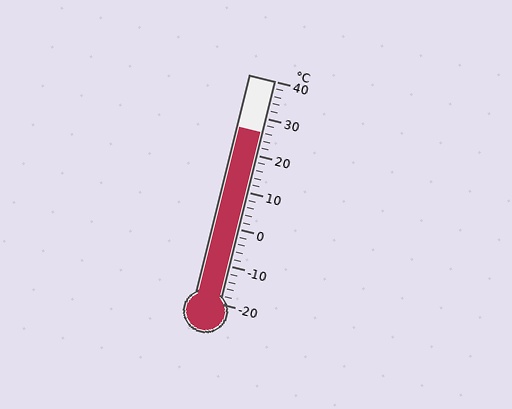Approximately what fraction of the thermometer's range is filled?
The thermometer is filled to approximately 75% of its range.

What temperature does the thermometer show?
The thermometer shows approximately 26°C.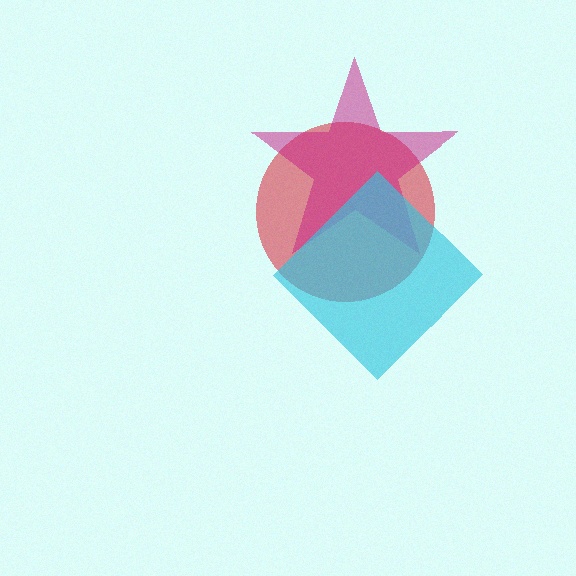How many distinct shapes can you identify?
There are 3 distinct shapes: a red circle, a magenta star, a cyan diamond.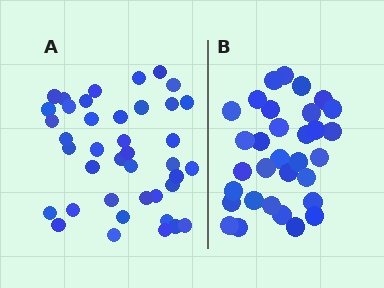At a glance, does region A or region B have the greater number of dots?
Region A (the left region) has more dots.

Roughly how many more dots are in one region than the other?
Region A has roughly 8 or so more dots than region B.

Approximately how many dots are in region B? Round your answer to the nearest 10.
About 30 dots. (The exact count is 32, which rounds to 30.)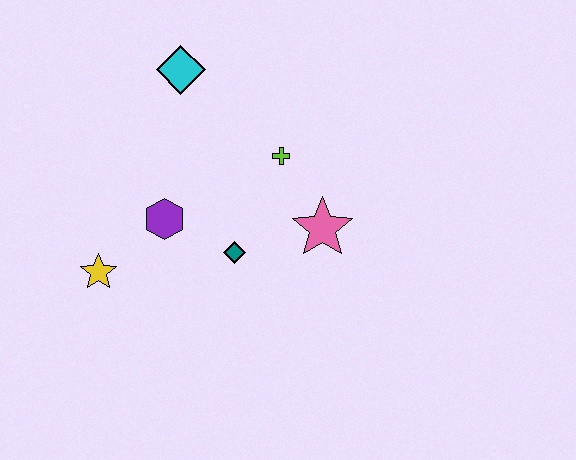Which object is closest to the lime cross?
The pink star is closest to the lime cross.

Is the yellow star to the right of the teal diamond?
No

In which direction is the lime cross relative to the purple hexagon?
The lime cross is to the right of the purple hexagon.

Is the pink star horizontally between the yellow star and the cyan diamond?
No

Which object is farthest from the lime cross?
The yellow star is farthest from the lime cross.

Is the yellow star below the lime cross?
Yes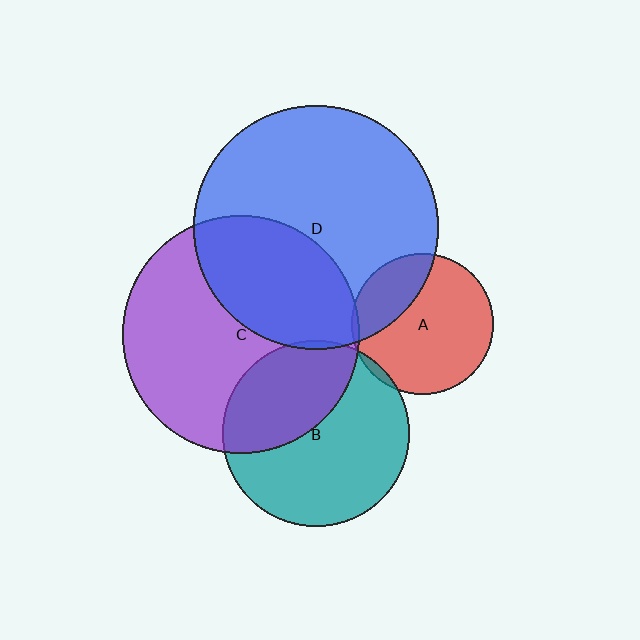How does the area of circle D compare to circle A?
Approximately 3.0 times.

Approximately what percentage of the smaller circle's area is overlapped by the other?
Approximately 5%.